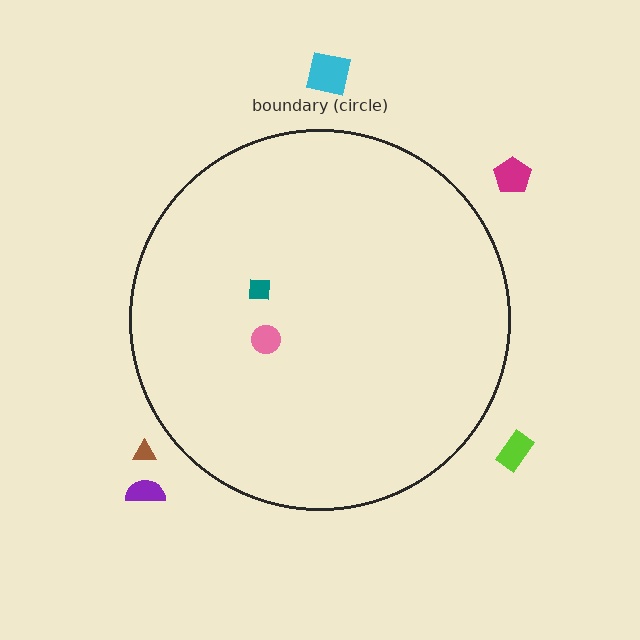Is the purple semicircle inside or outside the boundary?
Outside.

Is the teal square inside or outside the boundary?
Inside.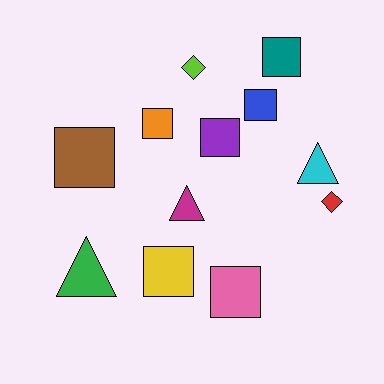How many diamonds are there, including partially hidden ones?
There are 2 diamonds.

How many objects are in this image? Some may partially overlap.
There are 12 objects.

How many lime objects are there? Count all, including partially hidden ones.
There is 1 lime object.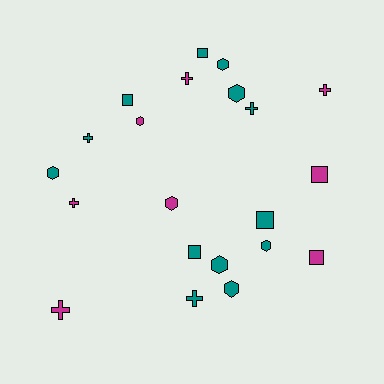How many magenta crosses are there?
There are 4 magenta crosses.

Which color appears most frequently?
Teal, with 13 objects.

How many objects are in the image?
There are 21 objects.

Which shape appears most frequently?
Hexagon, with 8 objects.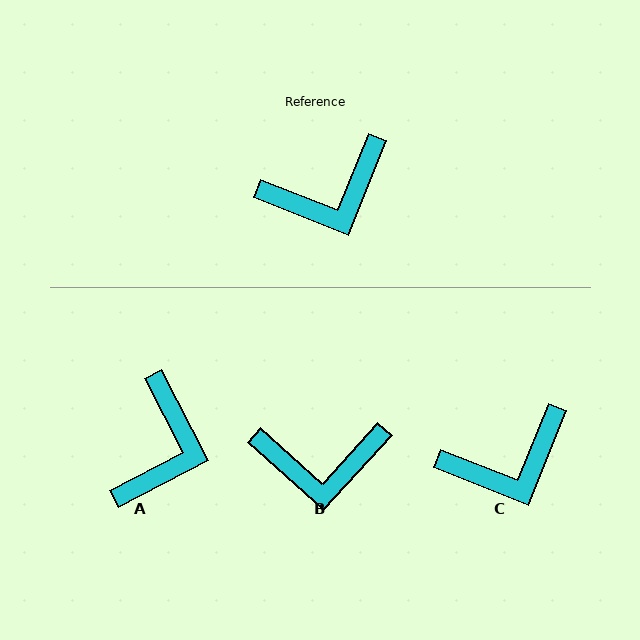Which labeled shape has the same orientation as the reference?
C.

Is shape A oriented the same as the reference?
No, it is off by about 50 degrees.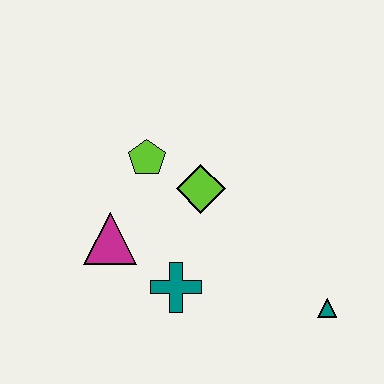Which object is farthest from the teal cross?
The teal triangle is farthest from the teal cross.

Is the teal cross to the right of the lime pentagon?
Yes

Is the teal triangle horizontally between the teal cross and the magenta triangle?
No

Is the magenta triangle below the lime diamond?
Yes